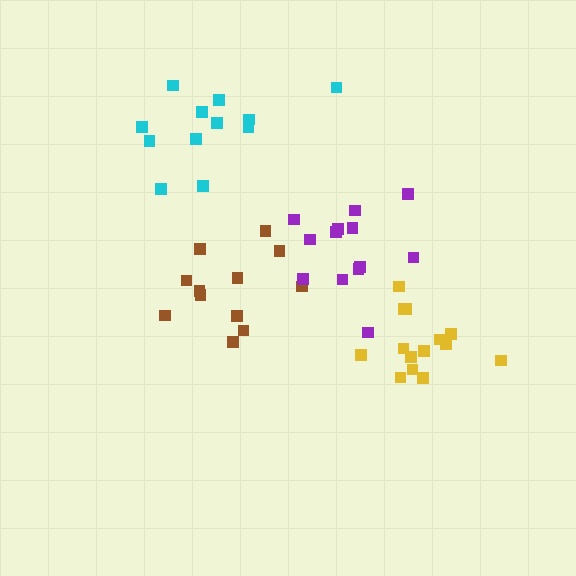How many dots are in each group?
Group 1: 12 dots, Group 2: 12 dots, Group 3: 14 dots, Group 4: 13 dots (51 total).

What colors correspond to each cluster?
The clusters are colored: cyan, brown, yellow, purple.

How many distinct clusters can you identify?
There are 4 distinct clusters.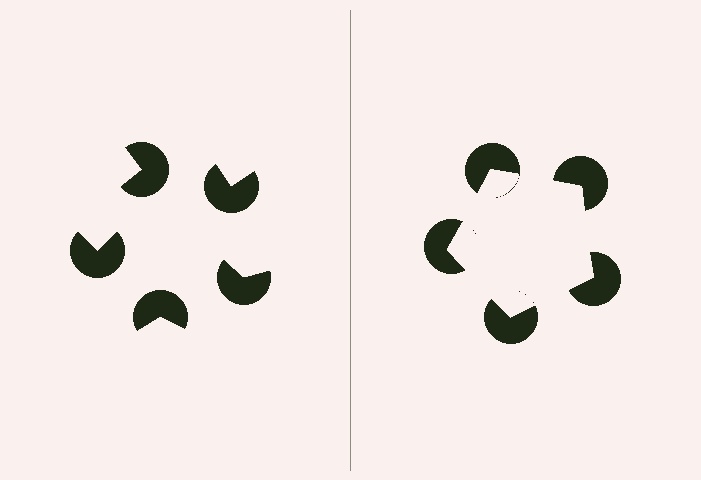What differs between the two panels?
The pac-man discs are positioned identically on both sides; only the wedge orientations differ. On the right they align to a pentagon; on the left they are misaligned.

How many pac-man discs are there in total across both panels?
10 — 5 on each side.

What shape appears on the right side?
An illusory pentagon.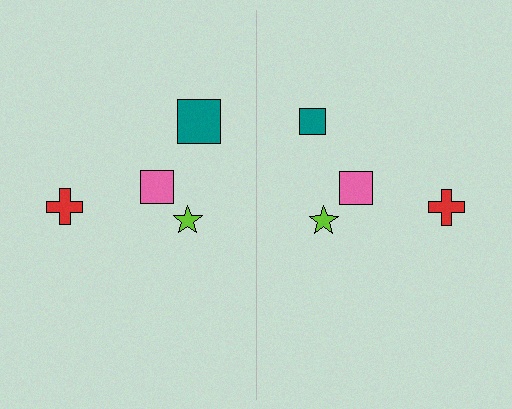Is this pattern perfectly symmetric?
No, the pattern is not perfectly symmetric. The teal square on the right side has a different size than its mirror counterpart.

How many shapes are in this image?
There are 8 shapes in this image.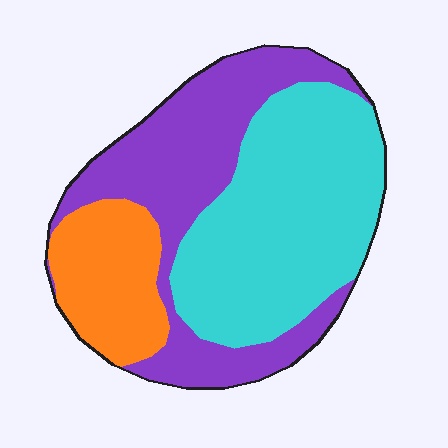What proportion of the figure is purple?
Purple takes up about three eighths (3/8) of the figure.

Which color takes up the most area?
Cyan, at roughly 45%.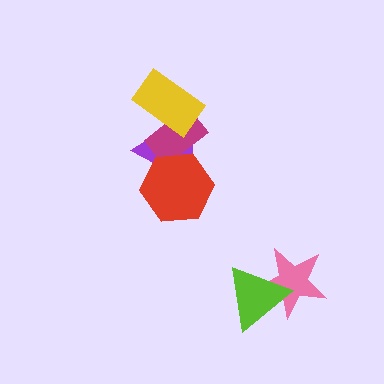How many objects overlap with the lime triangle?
1 object overlaps with the lime triangle.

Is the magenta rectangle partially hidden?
Yes, it is partially covered by another shape.